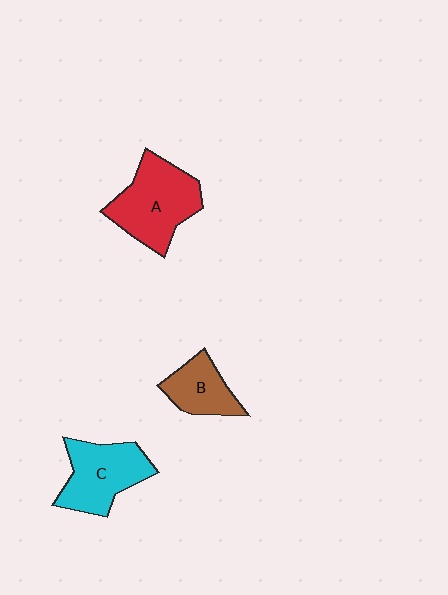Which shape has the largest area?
Shape A (red).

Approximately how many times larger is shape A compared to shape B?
Approximately 1.7 times.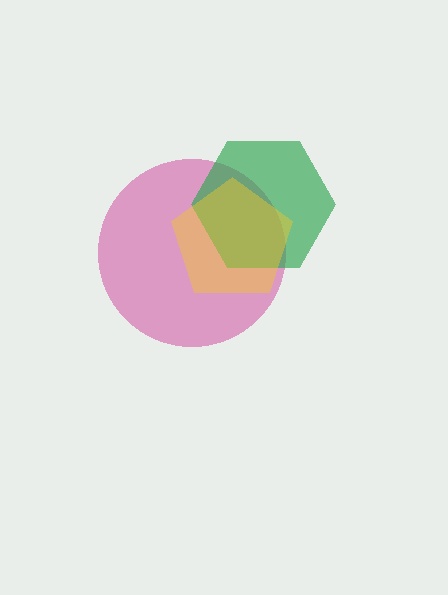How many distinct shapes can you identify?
There are 3 distinct shapes: a magenta circle, a green hexagon, a yellow pentagon.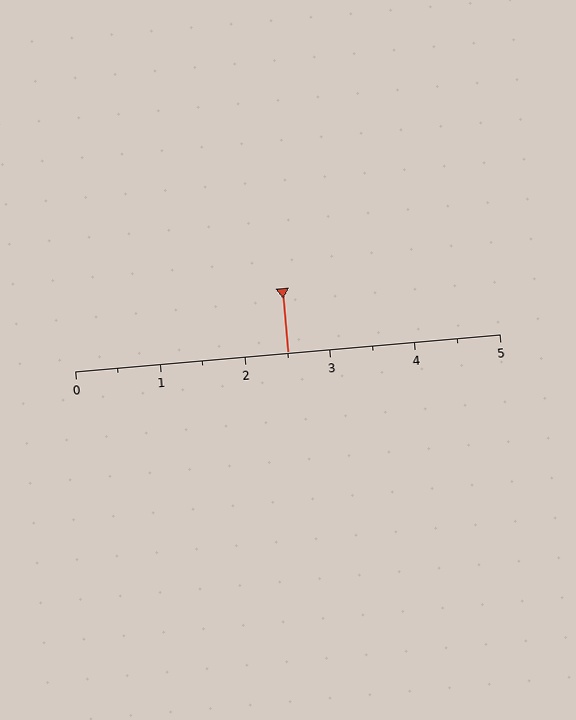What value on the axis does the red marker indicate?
The marker indicates approximately 2.5.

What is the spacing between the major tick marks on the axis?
The major ticks are spaced 1 apart.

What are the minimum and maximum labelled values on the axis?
The axis runs from 0 to 5.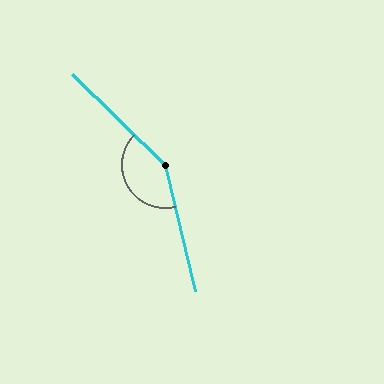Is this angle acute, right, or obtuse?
It is obtuse.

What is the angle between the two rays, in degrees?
Approximately 147 degrees.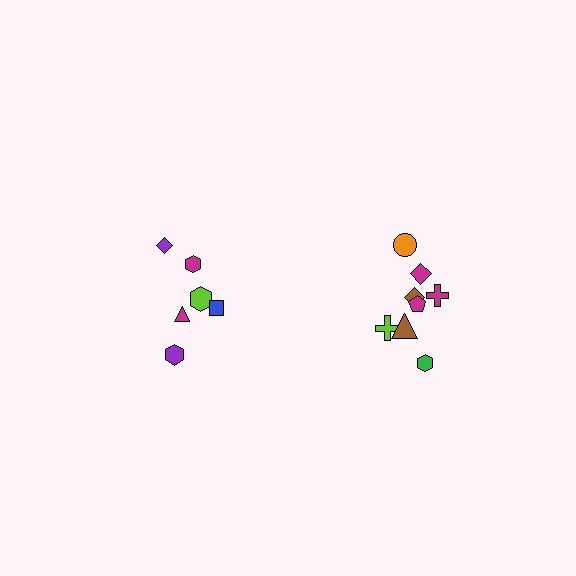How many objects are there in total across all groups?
There are 14 objects.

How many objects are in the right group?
There are 8 objects.